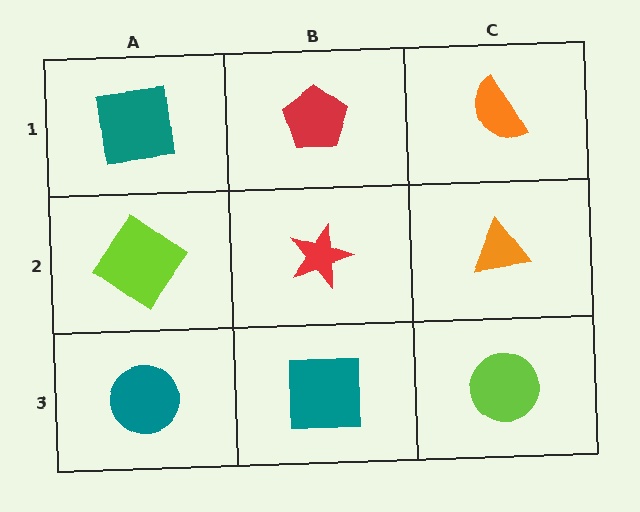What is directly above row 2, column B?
A red pentagon.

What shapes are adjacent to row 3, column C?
An orange triangle (row 2, column C), a teal square (row 3, column B).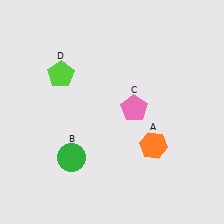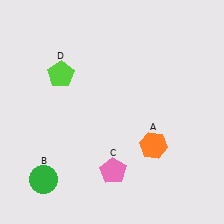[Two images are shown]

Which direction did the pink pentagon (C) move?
The pink pentagon (C) moved down.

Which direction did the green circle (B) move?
The green circle (B) moved left.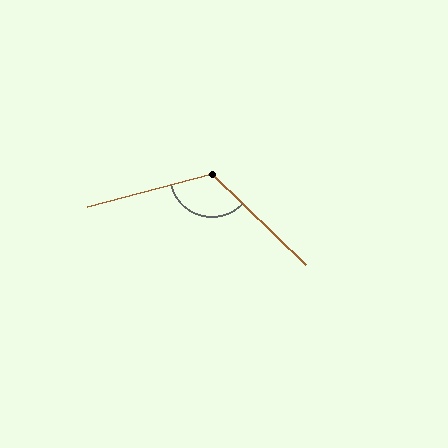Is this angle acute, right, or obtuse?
It is obtuse.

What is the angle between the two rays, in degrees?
Approximately 121 degrees.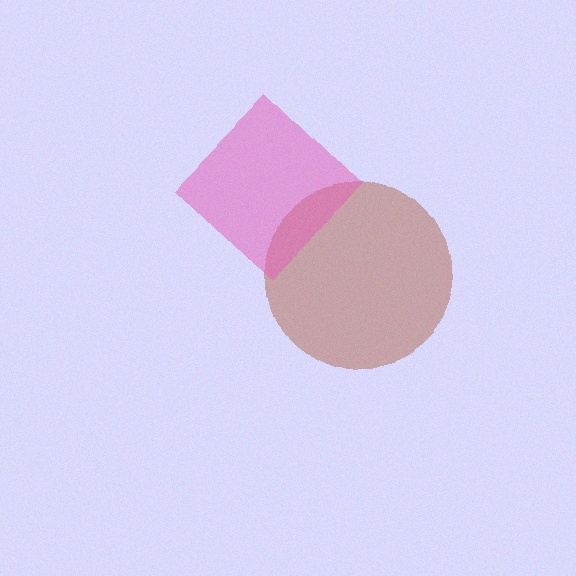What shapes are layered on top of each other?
The layered shapes are: a brown circle, a pink diamond.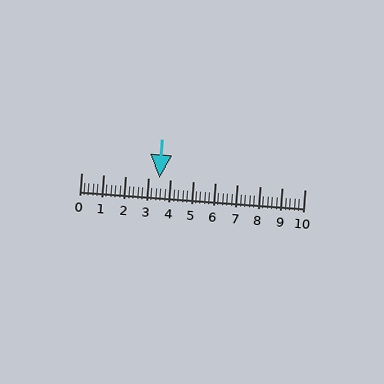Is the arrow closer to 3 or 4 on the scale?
The arrow is closer to 4.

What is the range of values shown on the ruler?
The ruler shows values from 0 to 10.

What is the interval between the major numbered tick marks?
The major tick marks are spaced 1 units apart.